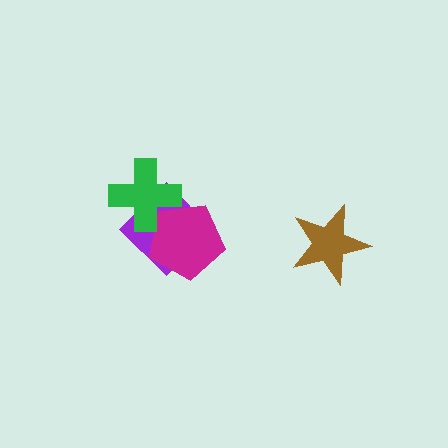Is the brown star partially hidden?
No, no other shape covers it.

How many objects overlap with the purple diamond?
2 objects overlap with the purple diamond.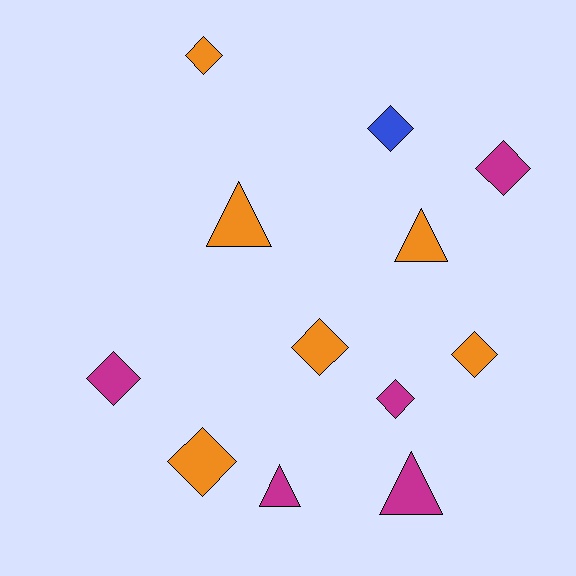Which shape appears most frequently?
Diamond, with 8 objects.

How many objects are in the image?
There are 12 objects.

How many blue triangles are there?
There are no blue triangles.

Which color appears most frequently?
Orange, with 6 objects.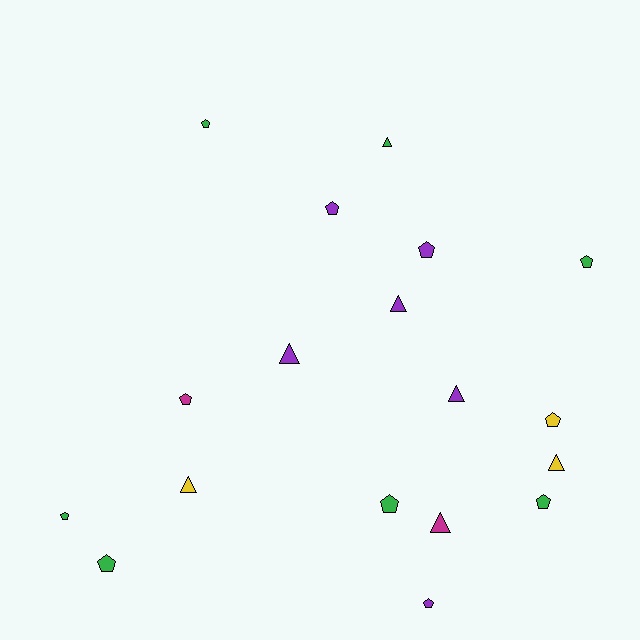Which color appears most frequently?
Green, with 7 objects.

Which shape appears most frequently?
Pentagon, with 11 objects.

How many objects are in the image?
There are 18 objects.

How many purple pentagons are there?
There are 3 purple pentagons.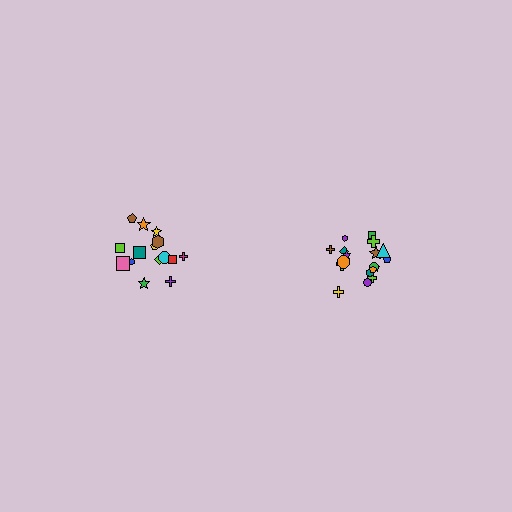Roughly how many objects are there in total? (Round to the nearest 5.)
Roughly 35 objects in total.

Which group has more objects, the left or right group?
The right group.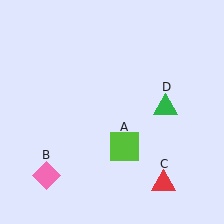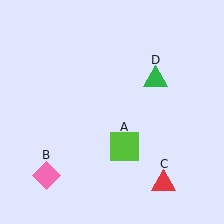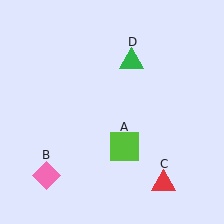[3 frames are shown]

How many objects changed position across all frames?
1 object changed position: green triangle (object D).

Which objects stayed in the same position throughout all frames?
Lime square (object A) and pink diamond (object B) and red triangle (object C) remained stationary.